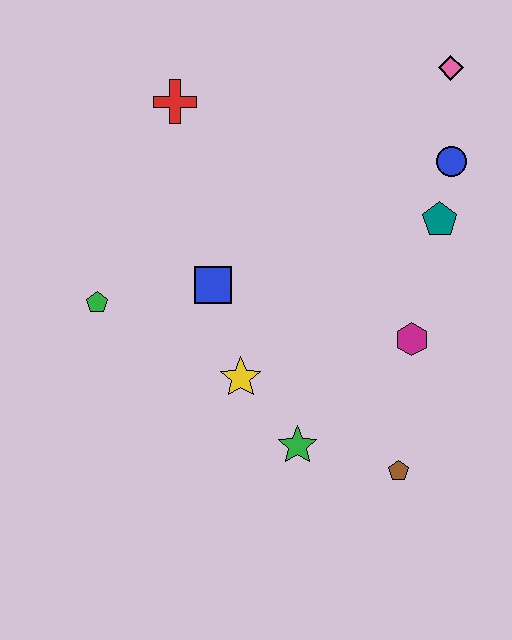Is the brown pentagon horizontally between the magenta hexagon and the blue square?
Yes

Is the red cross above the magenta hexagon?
Yes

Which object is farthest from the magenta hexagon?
The red cross is farthest from the magenta hexagon.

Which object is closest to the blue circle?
The teal pentagon is closest to the blue circle.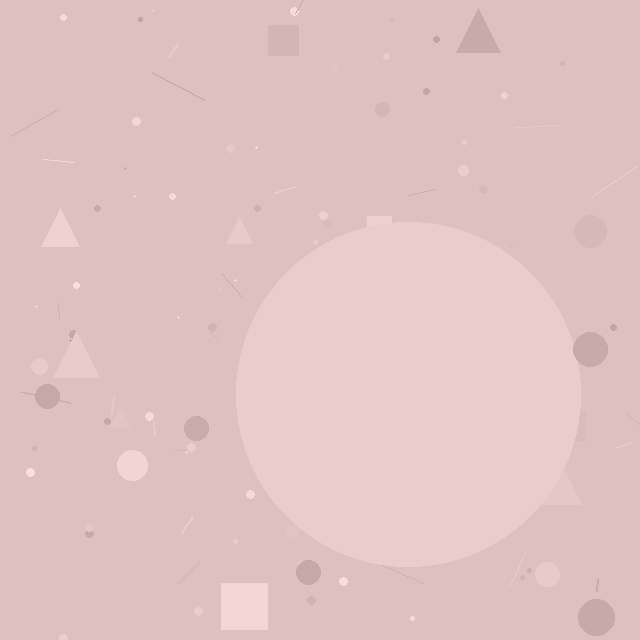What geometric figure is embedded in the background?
A circle is embedded in the background.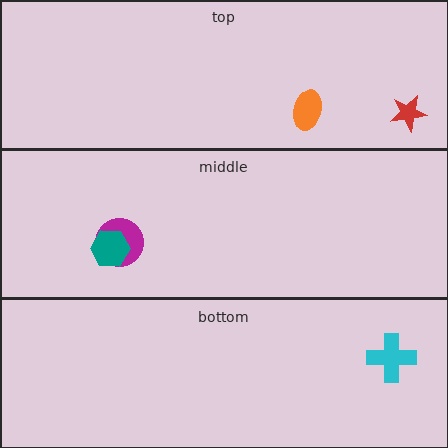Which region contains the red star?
The top region.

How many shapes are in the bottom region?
1.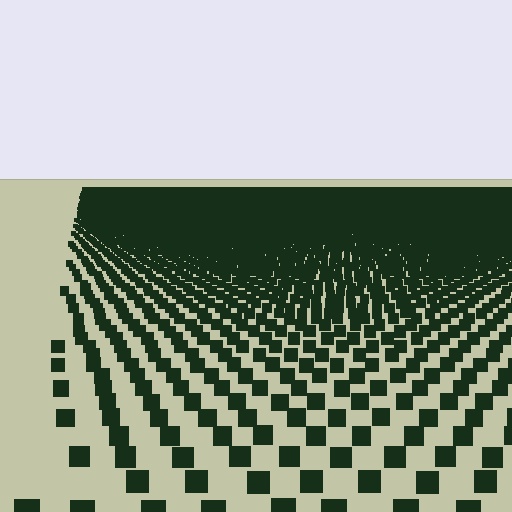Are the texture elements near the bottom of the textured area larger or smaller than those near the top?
Larger. Near the bottom, elements are closer to the viewer and appear at a bigger on-screen size.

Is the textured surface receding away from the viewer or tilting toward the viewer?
The surface is receding away from the viewer. Texture elements get smaller and denser toward the top.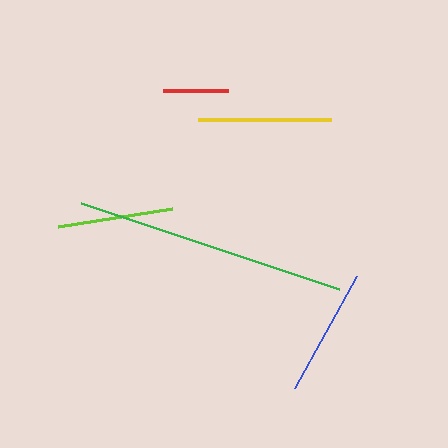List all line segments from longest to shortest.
From longest to shortest: green, yellow, blue, lime, red.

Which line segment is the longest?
The green line is the longest at approximately 272 pixels.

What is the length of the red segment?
The red segment is approximately 64 pixels long.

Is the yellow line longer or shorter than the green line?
The green line is longer than the yellow line.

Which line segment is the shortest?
The red line is the shortest at approximately 64 pixels.